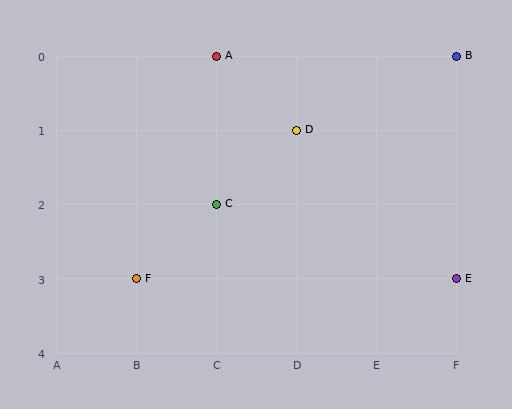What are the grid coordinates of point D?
Point D is at grid coordinates (D, 1).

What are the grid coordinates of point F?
Point F is at grid coordinates (B, 3).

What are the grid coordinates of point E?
Point E is at grid coordinates (F, 3).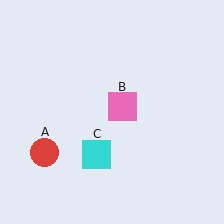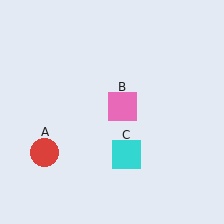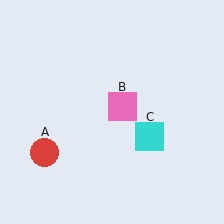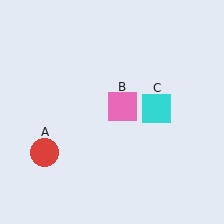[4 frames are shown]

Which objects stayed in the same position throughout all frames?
Red circle (object A) and pink square (object B) remained stationary.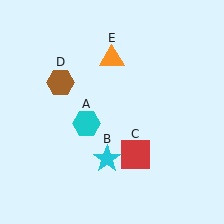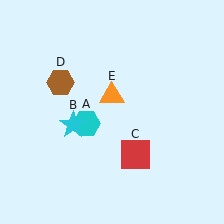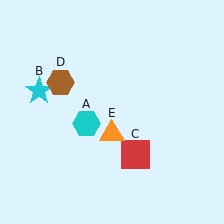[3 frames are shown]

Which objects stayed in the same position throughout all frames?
Cyan hexagon (object A) and red square (object C) and brown hexagon (object D) remained stationary.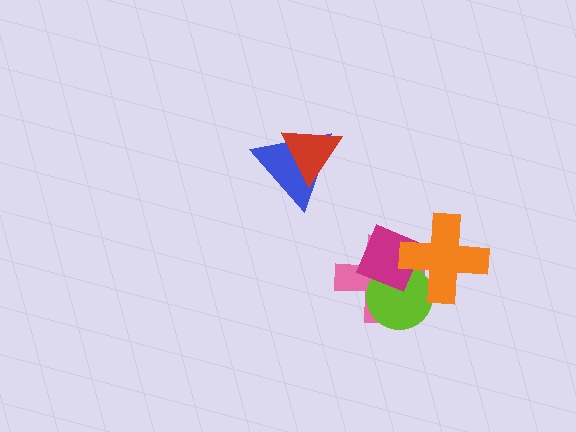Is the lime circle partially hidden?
Yes, it is partially covered by another shape.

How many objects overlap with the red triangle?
1 object overlaps with the red triangle.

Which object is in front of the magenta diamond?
The orange cross is in front of the magenta diamond.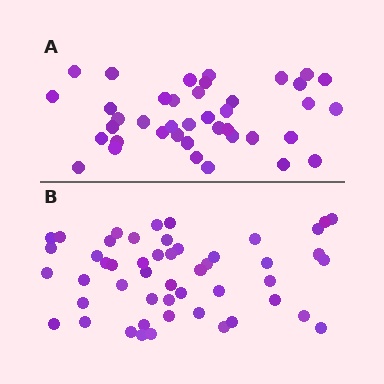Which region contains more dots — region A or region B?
Region B (the bottom region) has more dots.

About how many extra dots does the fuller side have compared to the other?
Region B has roughly 10 or so more dots than region A.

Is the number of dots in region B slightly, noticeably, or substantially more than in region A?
Region B has noticeably more, but not dramatically so. The ratio is roughly 1.2 to 1.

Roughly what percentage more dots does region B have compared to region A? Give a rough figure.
About 25% more.